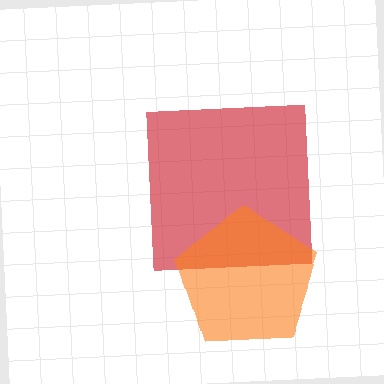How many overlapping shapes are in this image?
There are 2 overlapping shapes in the image.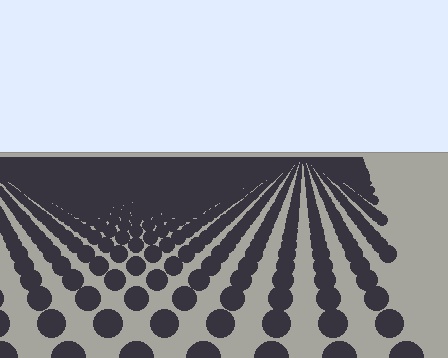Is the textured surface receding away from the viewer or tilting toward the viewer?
The surface is receding away from the viewer. Texture elements get smaller and denser toward the top.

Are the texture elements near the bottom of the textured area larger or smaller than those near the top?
Larger. Near the bottom, elements are closer to the viewer and appear at a bigger on-screen size.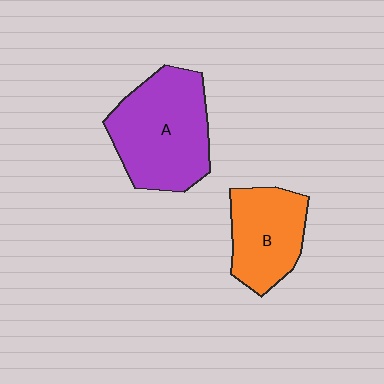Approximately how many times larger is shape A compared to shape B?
Approximately 1.5 times.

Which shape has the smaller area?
Shape B (orange).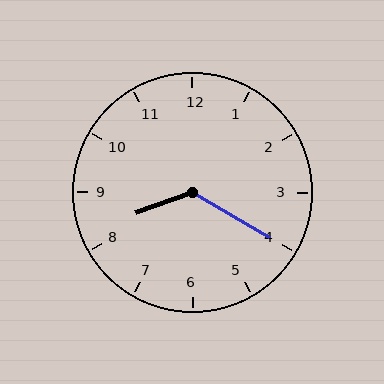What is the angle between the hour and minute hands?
Approximately 130 degrees.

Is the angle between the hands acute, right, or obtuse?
It is obtuse.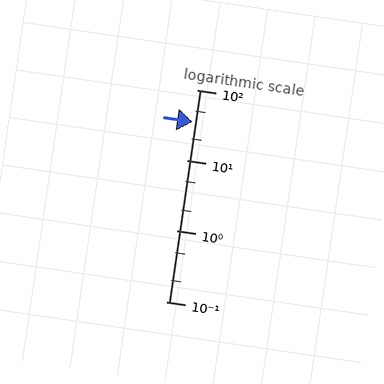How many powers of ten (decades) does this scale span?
The scale spans 3 decades, from 0.1 to 100.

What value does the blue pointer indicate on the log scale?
The pointer indicates approximately 35.